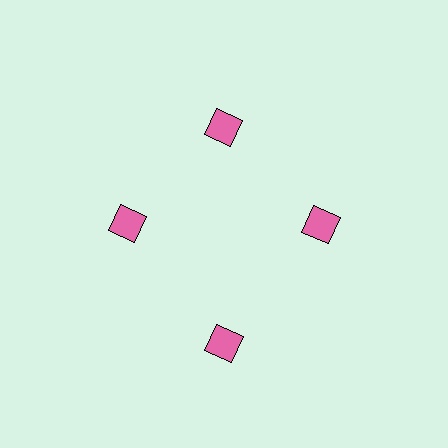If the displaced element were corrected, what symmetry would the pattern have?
It would have 4-fold rotational symmetry — the pattern would map onto itself every 90 degrees.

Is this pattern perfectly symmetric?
No. The 4 pink squares are arranged in a ring, but one element near the 6 o'clock position is pushed outward from the center, breaking the 4-fold rotational symmetry.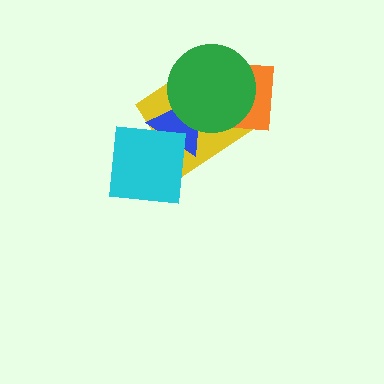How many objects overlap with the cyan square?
2 objects overlap with the cyan square.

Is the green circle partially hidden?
No, no other shape covers it.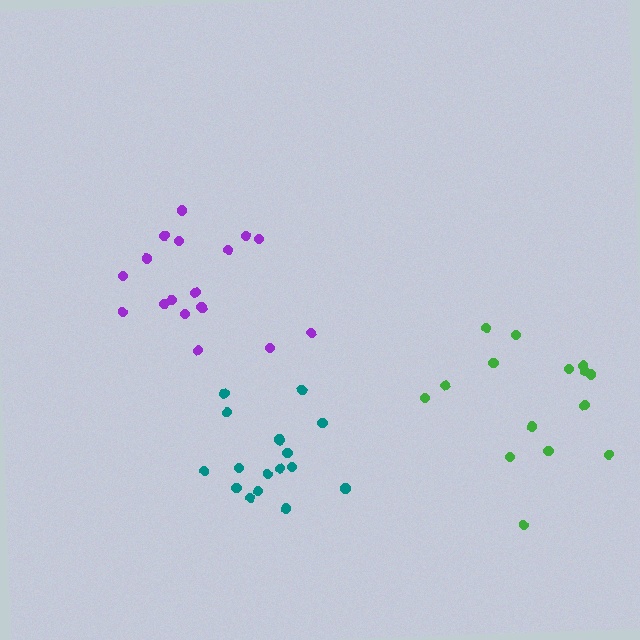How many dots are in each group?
Group 1: 17 dots, Group 2: 15 dots, Group 3: 17 dots (49 total).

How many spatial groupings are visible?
There are 3 spatial groupings.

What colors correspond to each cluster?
The clusters are colored: teal, green, purple.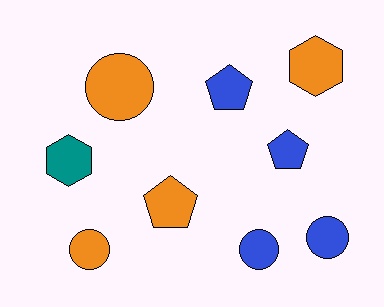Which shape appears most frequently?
Circle, with 4 objects.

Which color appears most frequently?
Blue, with 4 objects.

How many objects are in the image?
There are 9 objects.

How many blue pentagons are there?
There are 2 blue pentagons.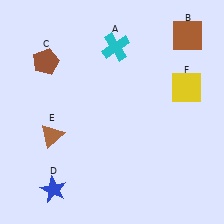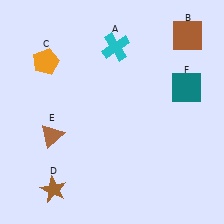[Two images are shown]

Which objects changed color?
C changed from brown to orange. D changed from blue to brown. F changed from yellow to teal.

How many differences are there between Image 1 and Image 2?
There are 3 differences between the two images.